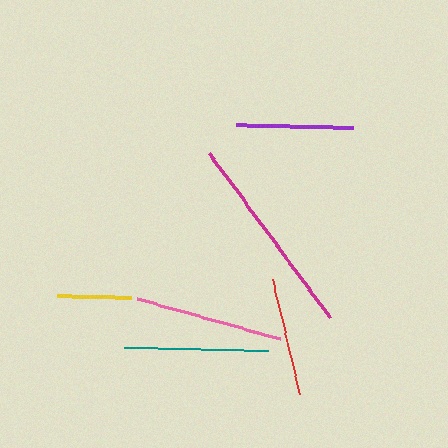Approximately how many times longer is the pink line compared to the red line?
The pink line is approximately 1.3 times the length of the red line.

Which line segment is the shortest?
The yellow line is the shortest at approximately 73 pixels.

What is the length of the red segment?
The red segment is approximately 118 pixels long.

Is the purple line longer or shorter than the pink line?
The pink line is longer than the purple line.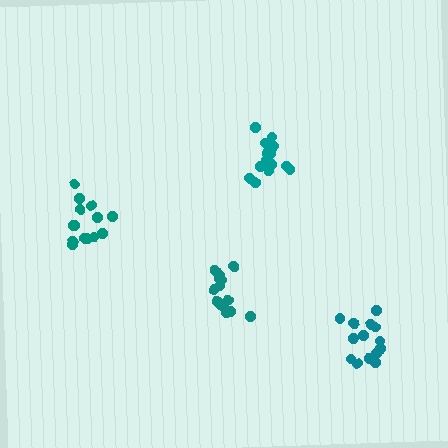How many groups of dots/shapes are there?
There are 4 groups.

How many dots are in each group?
Group 1: 14 dots, Group 2: 14 dots, Group 3: 16 dots, Group 4: 14 dots (58 total).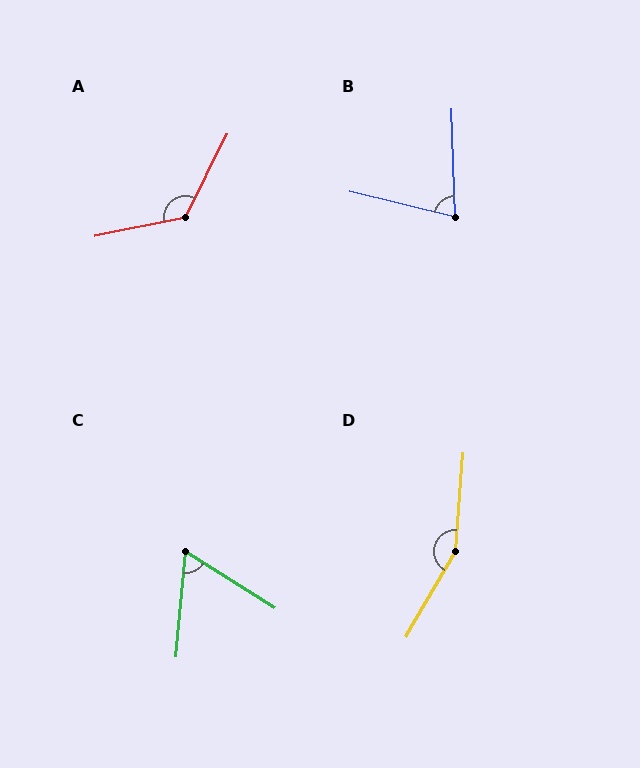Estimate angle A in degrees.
Approximately 128 degrees.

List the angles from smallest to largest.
C (63°), B (75°), A (128°), D (154°).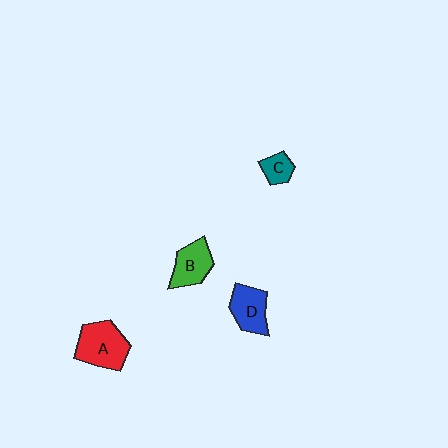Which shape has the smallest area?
Shape C (teal).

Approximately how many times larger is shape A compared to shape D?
Approximately 1.3 times.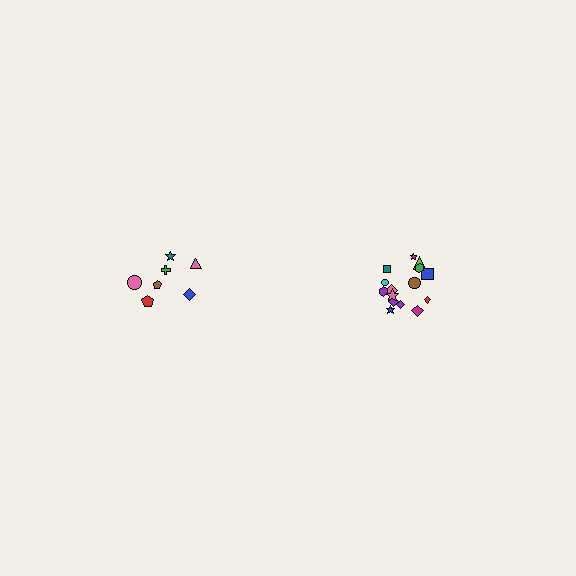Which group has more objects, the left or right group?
The right group.